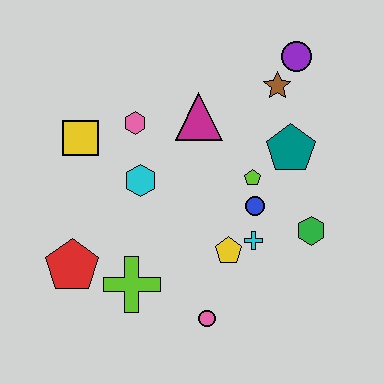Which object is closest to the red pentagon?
The lime cross is closest to the red pentagon.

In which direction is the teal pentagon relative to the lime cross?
The teal pentagon is to the right of the lime cross.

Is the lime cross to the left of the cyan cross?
Yes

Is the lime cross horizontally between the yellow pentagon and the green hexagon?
No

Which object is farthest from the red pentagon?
The purple circle is farthest from the red pentagon.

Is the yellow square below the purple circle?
Yes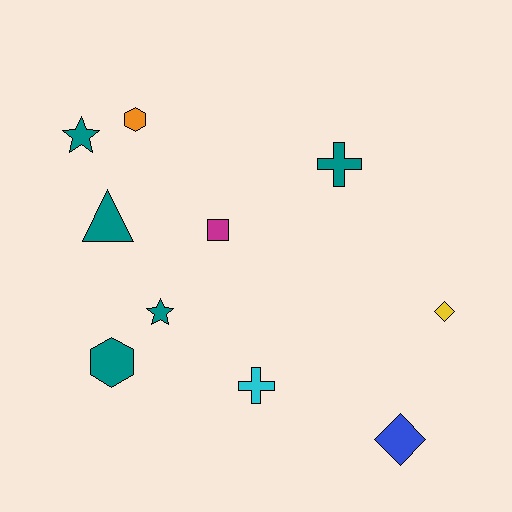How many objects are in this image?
There are 10 objects.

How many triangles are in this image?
There is 1 triangle.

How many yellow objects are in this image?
There is 1 yellow object.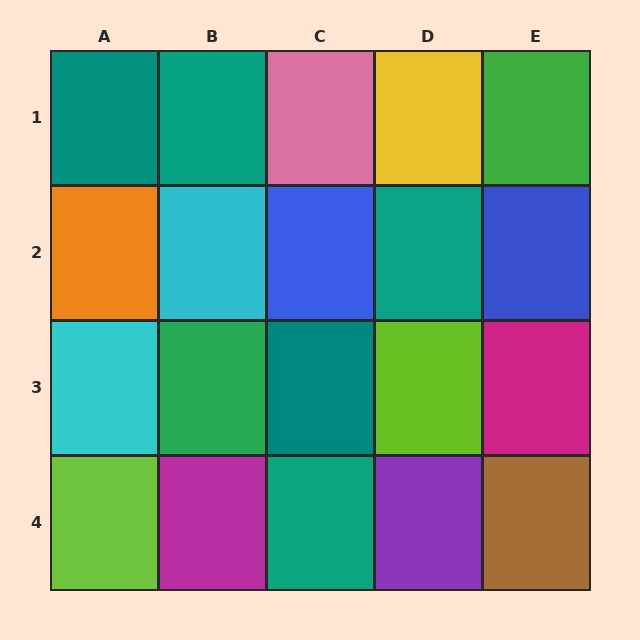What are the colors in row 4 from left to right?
Lime, magenta, teal, purple, brown.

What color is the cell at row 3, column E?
Magenta.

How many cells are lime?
2 cells are lime.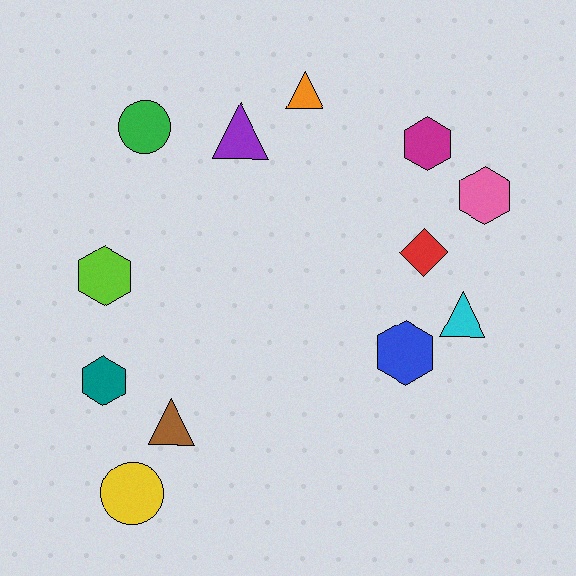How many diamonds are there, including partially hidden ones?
There is 1 diamond.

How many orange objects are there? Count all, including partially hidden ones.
There is 1 orange object.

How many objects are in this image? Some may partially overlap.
There are 12 objects.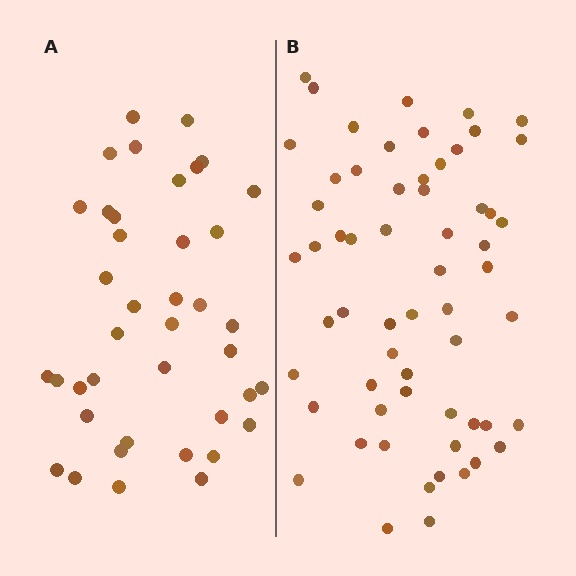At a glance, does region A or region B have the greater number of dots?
Region B (the right region) has more dots.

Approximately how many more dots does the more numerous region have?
Region B has approximately 20 more dots than region A.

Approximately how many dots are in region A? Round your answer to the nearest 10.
About 40 dots.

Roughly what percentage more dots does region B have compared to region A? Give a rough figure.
About 50% more.